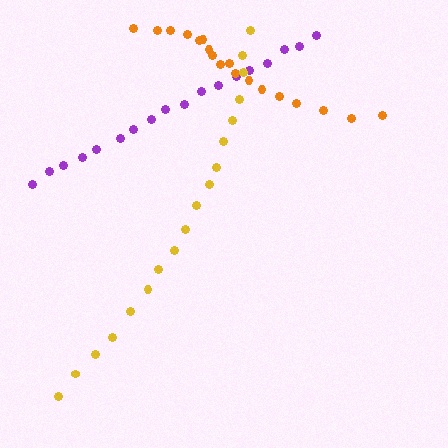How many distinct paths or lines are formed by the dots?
There are 3 distinct paths.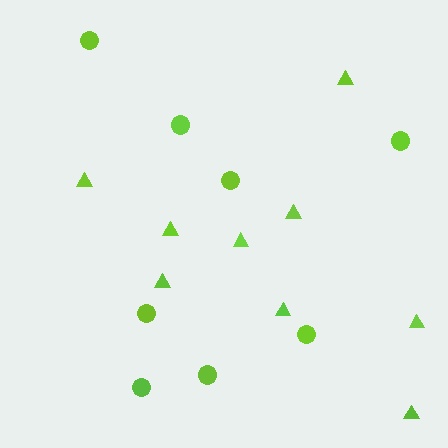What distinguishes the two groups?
There are 2 groups: one group of circles (8) and one group of triangles (9).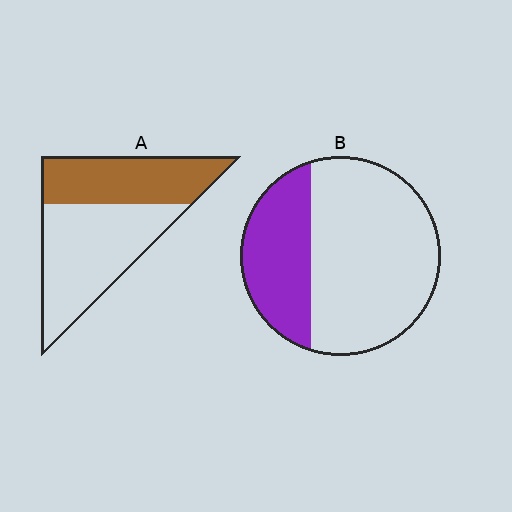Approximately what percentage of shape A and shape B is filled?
A is approximately 40% and B is approximately 30%.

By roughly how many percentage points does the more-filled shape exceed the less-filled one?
By roughly 10 percentage points (A over B).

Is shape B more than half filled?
No.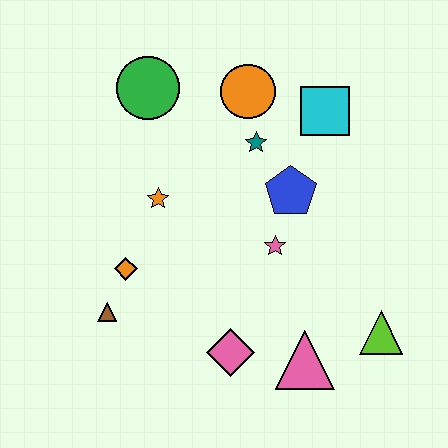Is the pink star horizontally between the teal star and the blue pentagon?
Yes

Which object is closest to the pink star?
The blue pentagon is closest to the pink star.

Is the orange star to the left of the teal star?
Yes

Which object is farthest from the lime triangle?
The green circle is farthest from the lime triangle.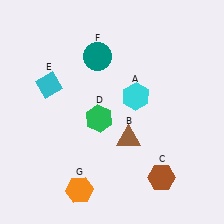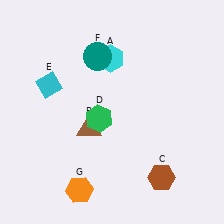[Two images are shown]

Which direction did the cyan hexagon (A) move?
The cyan hexagon (A) moved up.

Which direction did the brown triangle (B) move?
The brown triangle (B) moved left.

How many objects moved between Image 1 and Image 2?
2 objects moved between the two images.